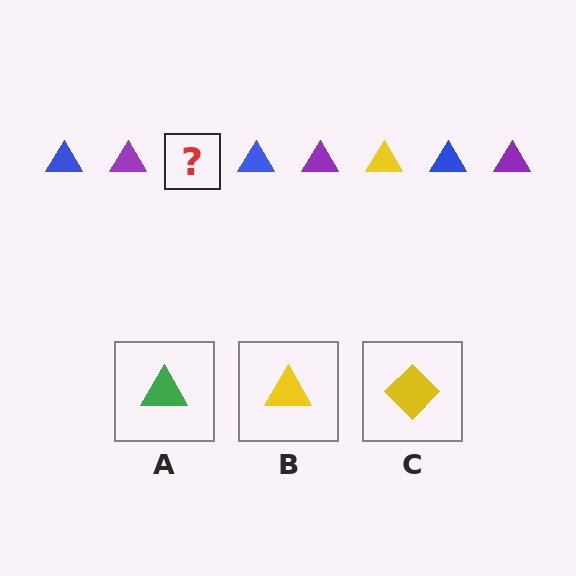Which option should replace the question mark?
Option B.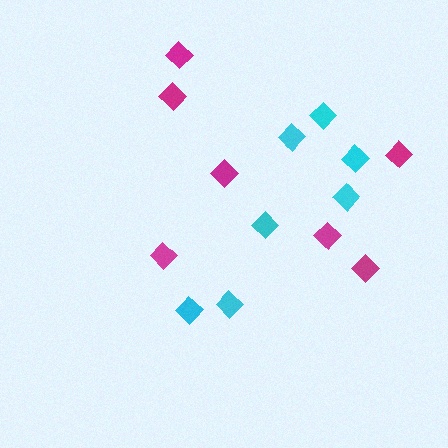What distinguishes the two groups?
There are 2 groups: one group of cyan diamonds (7) and one group of magenta diamonds (7).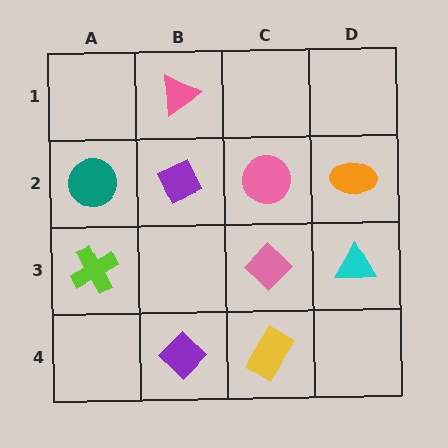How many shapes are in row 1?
1 shape.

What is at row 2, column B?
A purple diamond.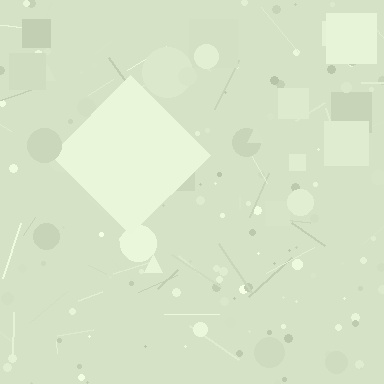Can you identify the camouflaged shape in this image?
The camouflaged shape is a diamond.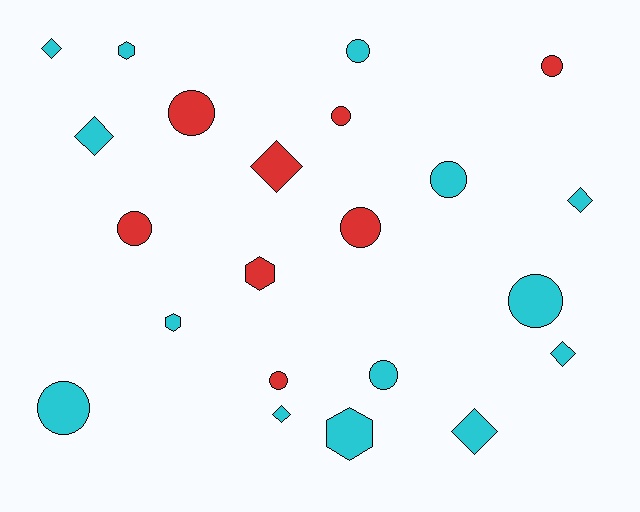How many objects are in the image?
There are 22 objects.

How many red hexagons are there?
There is 1 red hexagon.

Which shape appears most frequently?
Circle, with 11 objects.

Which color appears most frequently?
Cyan, with 14 objects.